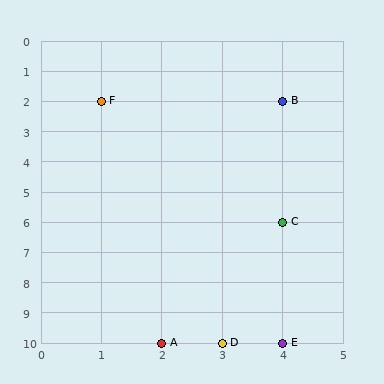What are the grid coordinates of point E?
Point E is at grid coordinates (4, 10).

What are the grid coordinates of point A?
Point A is at grid coordinates (2, 10).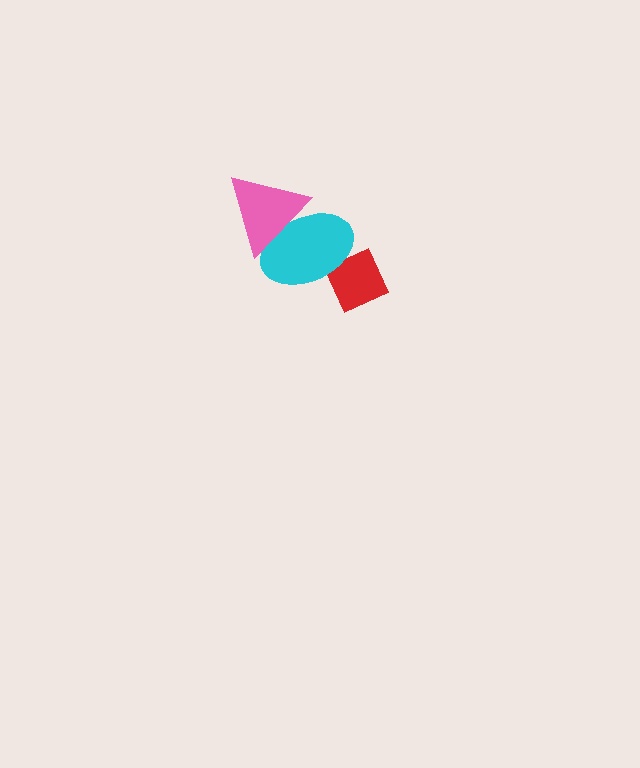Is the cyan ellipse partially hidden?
Yes, it is partially covered by another shape.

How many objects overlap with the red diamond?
1 object overlaps with the red diamond.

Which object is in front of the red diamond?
The cyan ellipse is in front of the red diamond.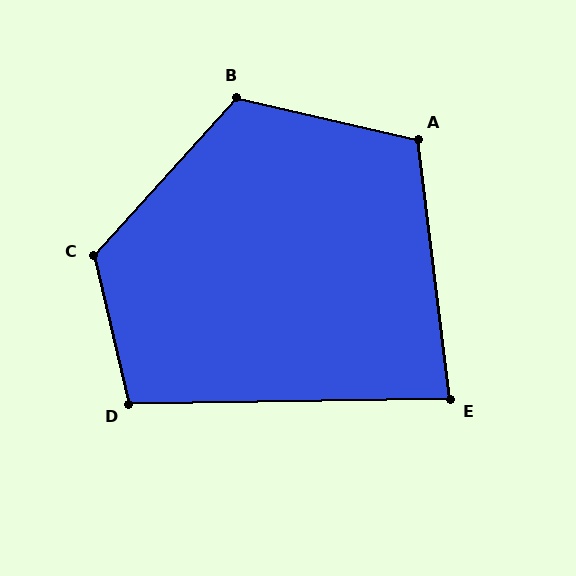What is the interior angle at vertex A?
Approximately 110 degrees (obtuse).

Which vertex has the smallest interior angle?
E, at approximately 84 degrees.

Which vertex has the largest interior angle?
C, at approximately 124 degrees.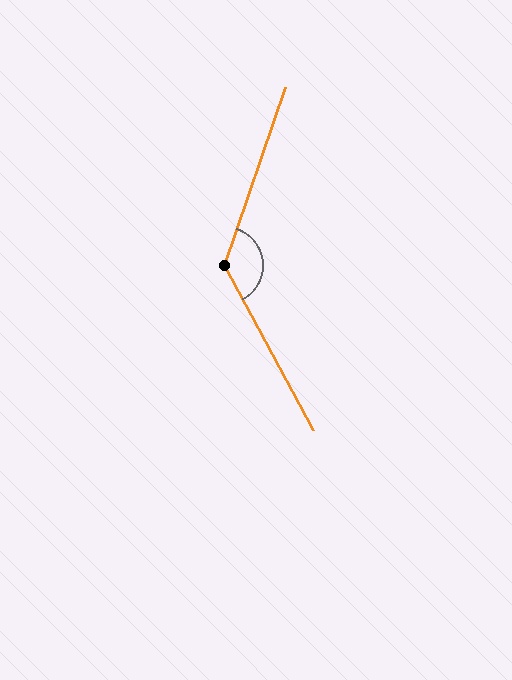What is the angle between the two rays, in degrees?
Approximately 133 degrees.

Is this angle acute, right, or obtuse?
It is obtuse.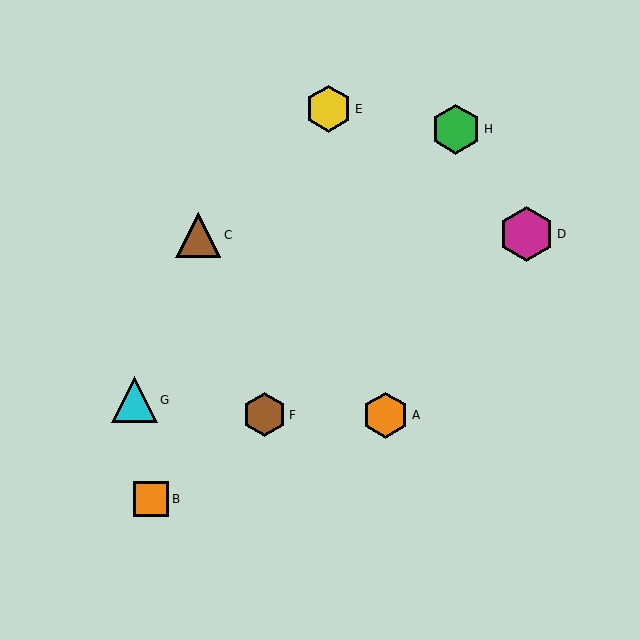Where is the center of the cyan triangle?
The center of the cyan triangle is at (135, 400).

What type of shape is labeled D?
Shape D is a magenta hexagon.